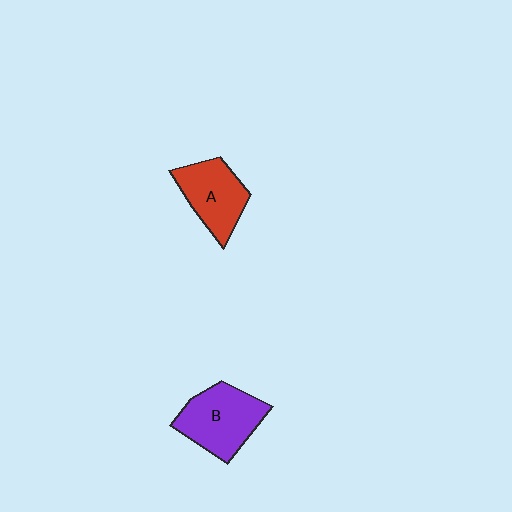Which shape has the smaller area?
Shape A (red).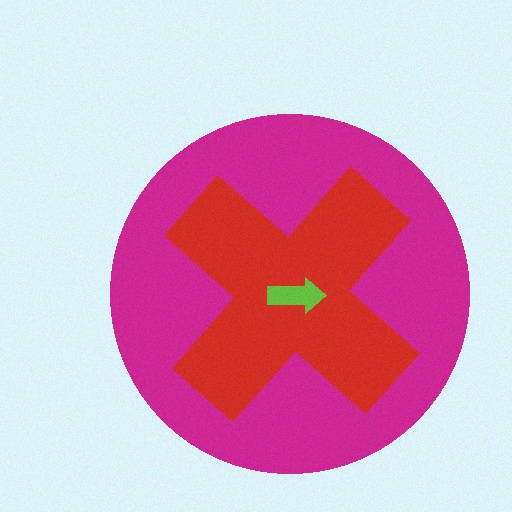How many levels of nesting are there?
3.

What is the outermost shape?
The magenta circle.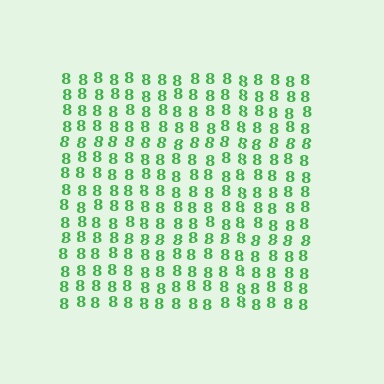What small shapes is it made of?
It is made of small digit 8's.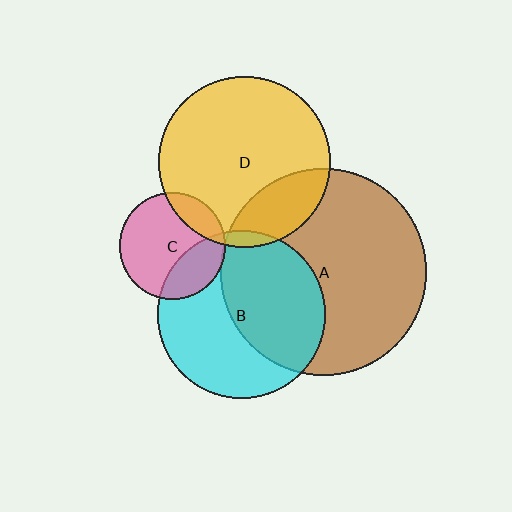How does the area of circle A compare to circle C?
Approximately 3.8 times.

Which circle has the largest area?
Circle A (brown).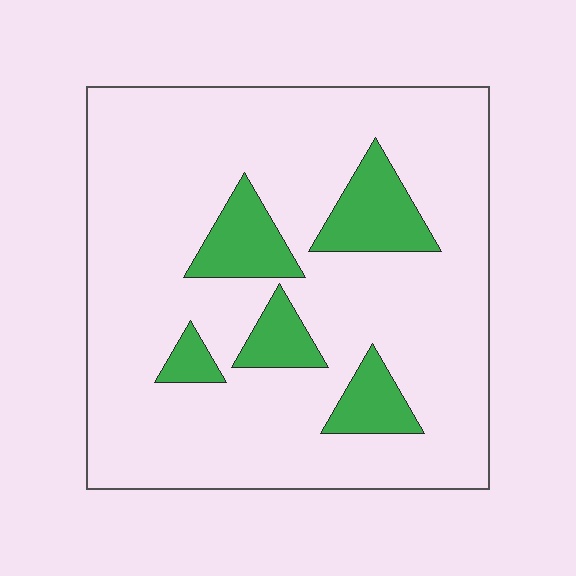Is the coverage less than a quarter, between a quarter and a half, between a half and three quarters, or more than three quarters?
Less than a quarter.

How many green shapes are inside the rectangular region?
5.